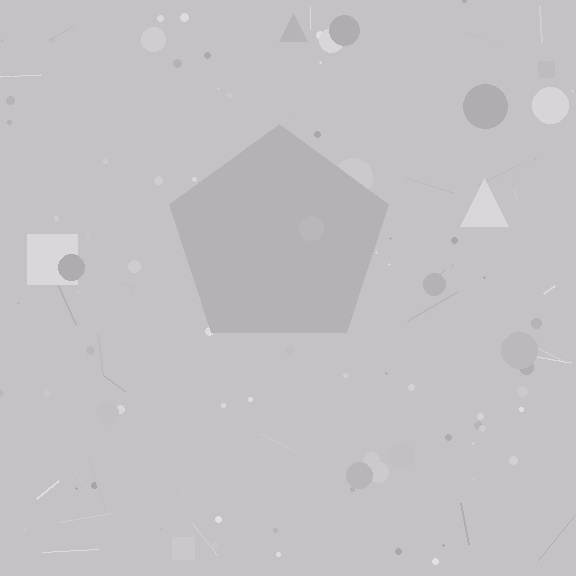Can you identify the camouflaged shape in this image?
The camouflaged shape is a pentagon.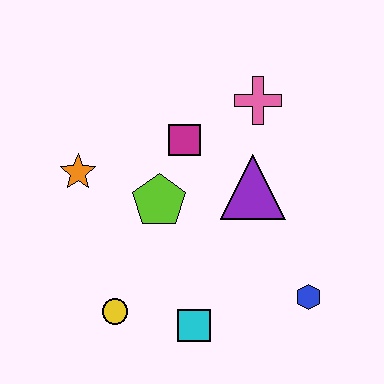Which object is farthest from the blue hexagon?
The orange star is farthest from the blue hexagon.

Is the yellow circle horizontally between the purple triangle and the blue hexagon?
No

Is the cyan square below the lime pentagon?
Yes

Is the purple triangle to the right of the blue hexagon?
No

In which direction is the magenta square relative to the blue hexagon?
The magenta square is above the blue hexagon.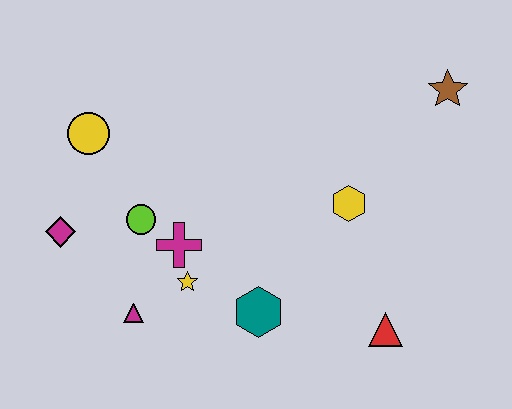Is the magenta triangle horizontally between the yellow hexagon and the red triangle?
No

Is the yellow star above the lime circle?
No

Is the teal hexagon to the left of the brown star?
Yes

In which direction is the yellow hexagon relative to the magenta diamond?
The yellow hexagon is to the right of the magenta diamond.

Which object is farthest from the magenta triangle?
The brown star is farthest from the magenta triangle.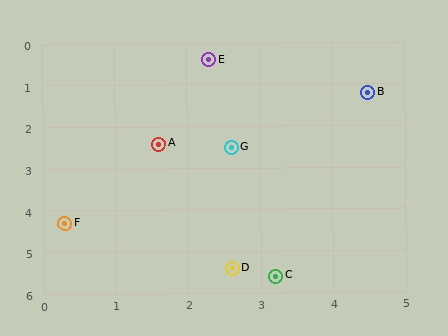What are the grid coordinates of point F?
Point F is at approximately (0.3, 4.3).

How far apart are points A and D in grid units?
Points A and D are about 3.2 grid units apart.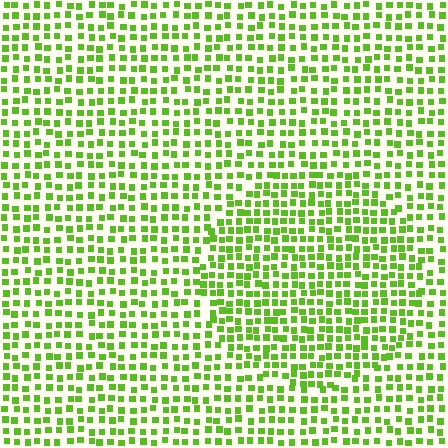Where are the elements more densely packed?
The elements are more densely packed inside the circle boundary.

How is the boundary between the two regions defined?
The boundary is defined by a change in element density (approximately 1.4x ratio). All elements are the same color, size, and shape.